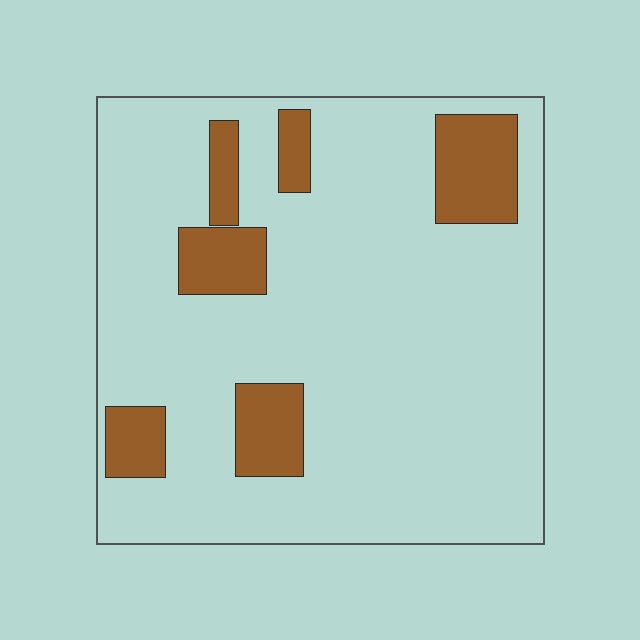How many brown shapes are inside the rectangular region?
6.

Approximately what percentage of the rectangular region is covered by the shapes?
Approximately 15%.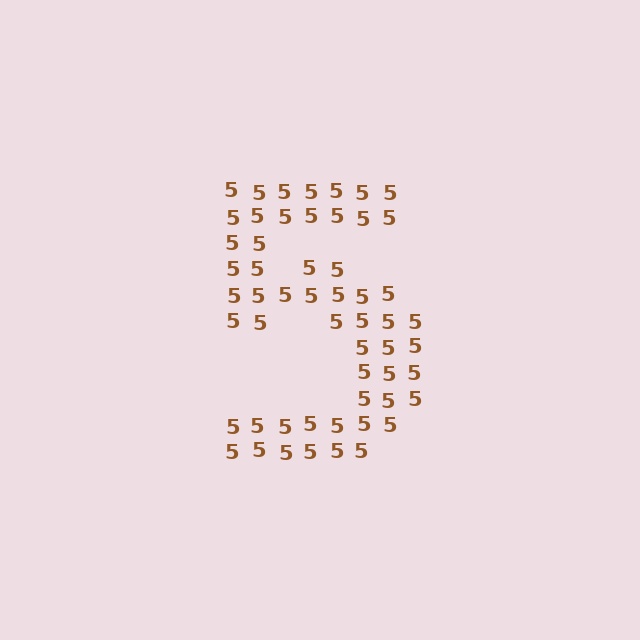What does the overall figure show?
The overall figure shows the digit 5.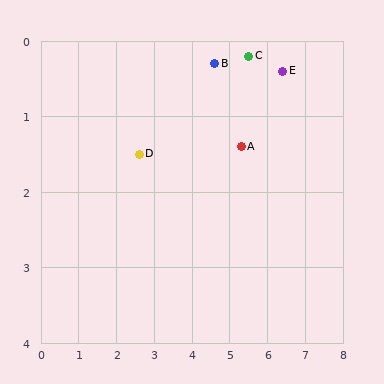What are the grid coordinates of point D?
Point D is at approximately (2.6, 1.5).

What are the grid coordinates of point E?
Point E is at approximately (6.4, 0.4).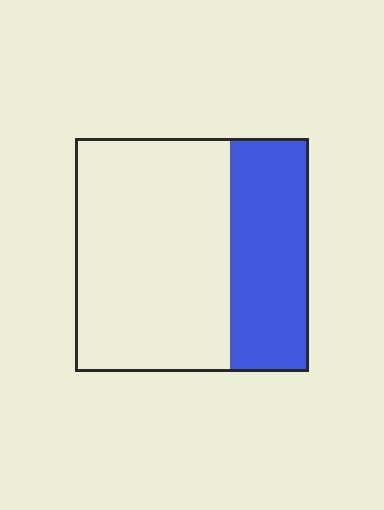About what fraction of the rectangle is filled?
About one third (1/3).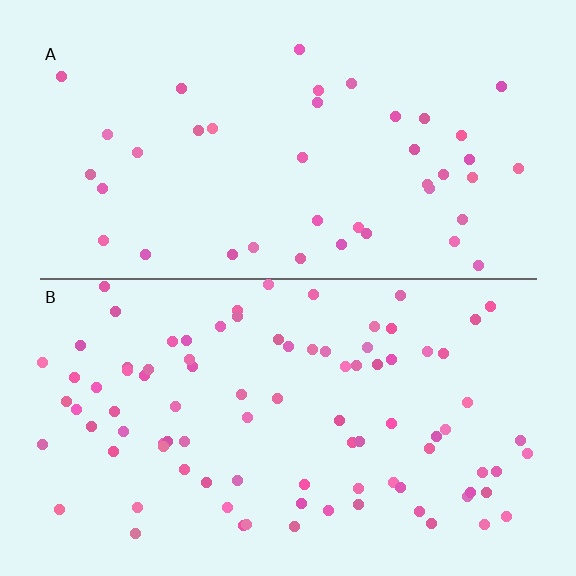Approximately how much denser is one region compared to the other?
Approximately 2.2× — region B over region A.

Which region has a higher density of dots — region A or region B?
B (the bottom).